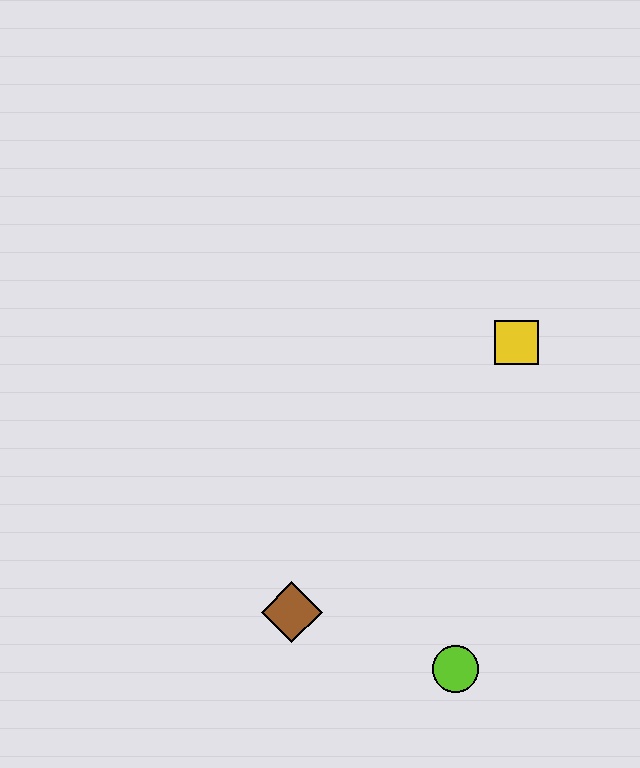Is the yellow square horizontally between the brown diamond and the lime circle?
No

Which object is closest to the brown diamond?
The lime circle is closest to the brown diamond.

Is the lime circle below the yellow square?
Yes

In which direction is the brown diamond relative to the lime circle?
The brown diamond is to the left of the lime circle.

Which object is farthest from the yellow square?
The brown diamond is farthest from the yellow square.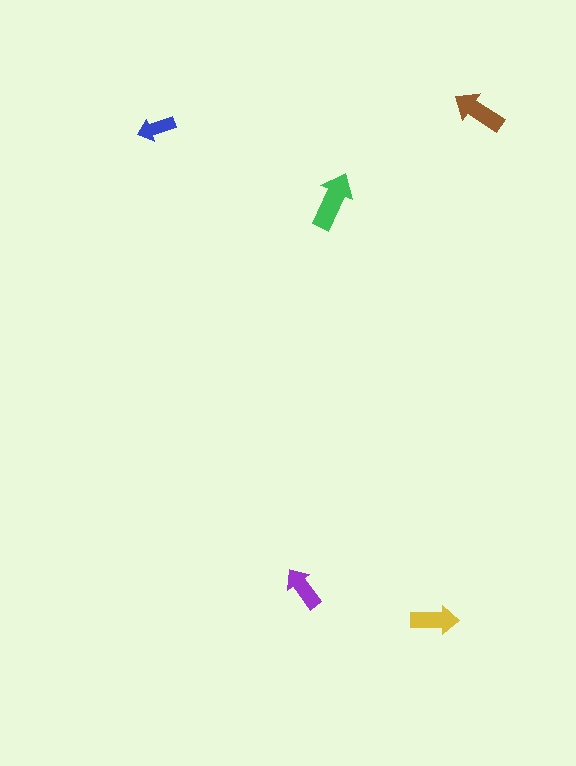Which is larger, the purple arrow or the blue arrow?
The purple one.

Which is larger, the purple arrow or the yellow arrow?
The yellow one.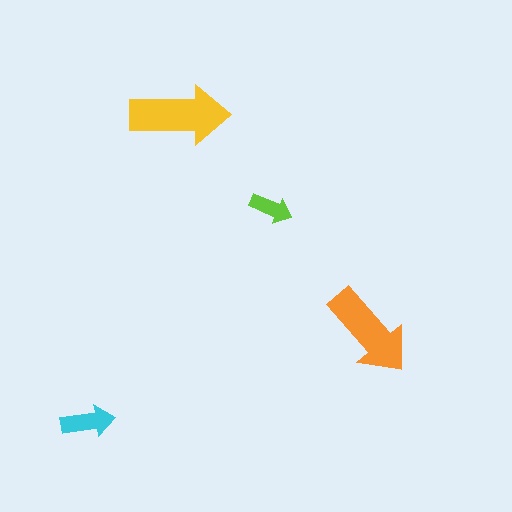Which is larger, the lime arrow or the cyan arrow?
The cyan one.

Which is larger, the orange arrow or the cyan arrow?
The orange one.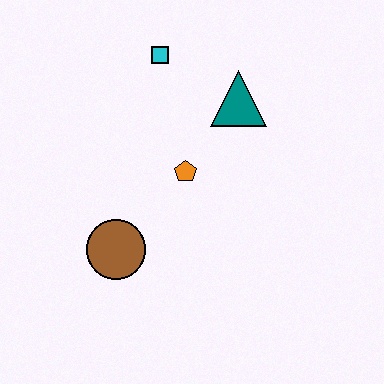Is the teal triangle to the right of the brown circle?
Yes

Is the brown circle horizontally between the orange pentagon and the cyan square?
No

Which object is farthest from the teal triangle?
The brown circle is farthest from the teal triangle.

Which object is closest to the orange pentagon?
The teal triangle is closest to the orange pentagon.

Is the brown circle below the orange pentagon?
Yes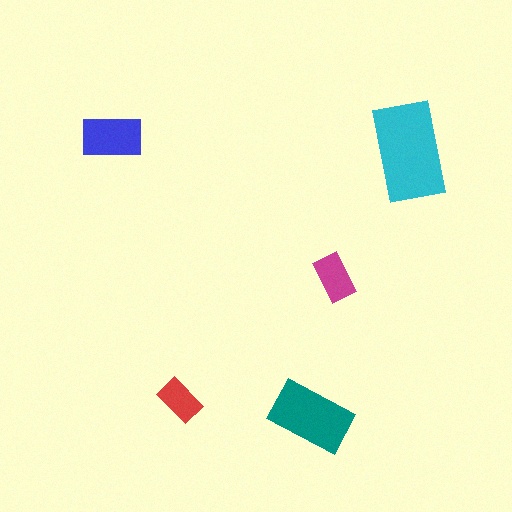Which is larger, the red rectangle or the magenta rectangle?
The magenta one.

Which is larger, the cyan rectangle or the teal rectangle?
The cyan one.